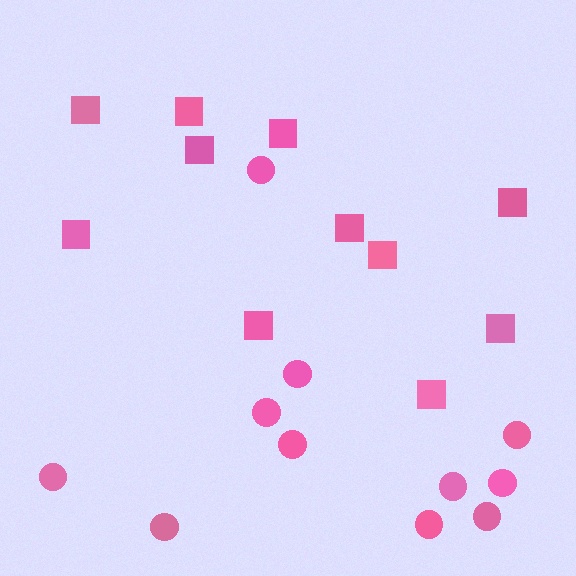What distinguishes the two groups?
There are 2 groups: one group of circles (11) and one group of squares (11).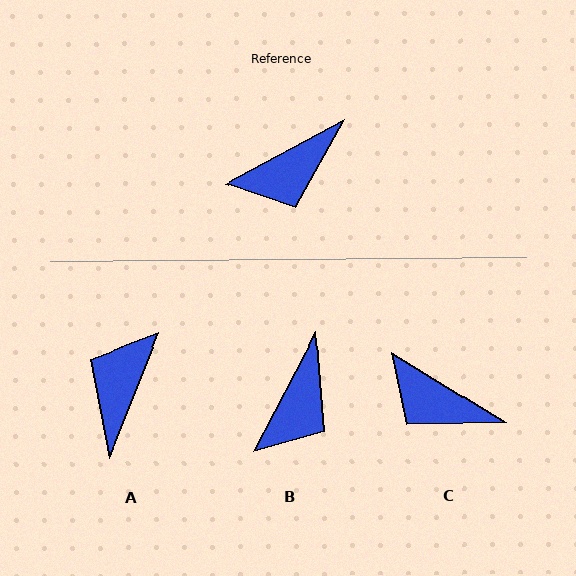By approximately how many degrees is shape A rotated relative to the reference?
Approximately 140 degrees clockwise.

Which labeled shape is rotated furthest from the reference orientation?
A, about 140 degrees away.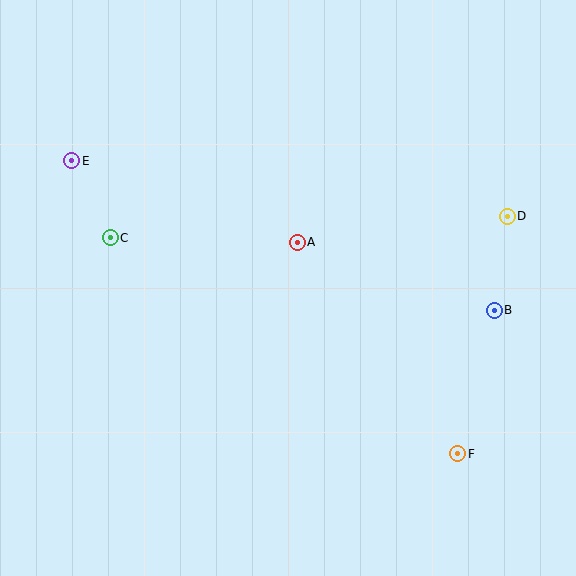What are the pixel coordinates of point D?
Point D is at (507, 216).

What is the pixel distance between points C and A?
The distance between C and A is 187 pixels.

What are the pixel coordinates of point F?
Point F is at (458, 454).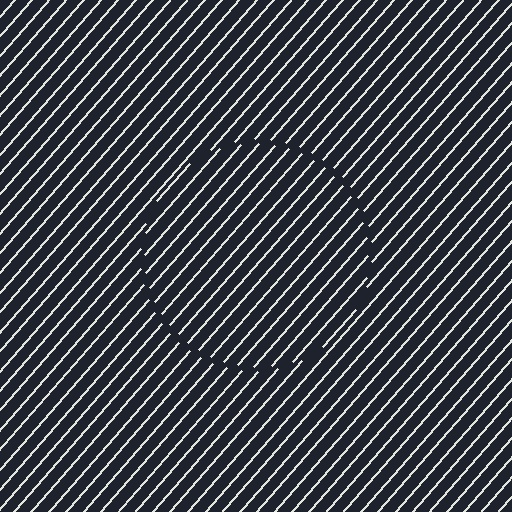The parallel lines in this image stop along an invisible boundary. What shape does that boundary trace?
An illusory circle. The interior of the shape contains the same grating, shifted by half a period — the contour is defined by the phase discontinuity where line-ends from the inner and outer gratings abut.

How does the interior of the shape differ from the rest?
The interior of the shape contains the same grating, shifted by half a period — the contour is defined by the phase discontinuity where line-ends from the inner and outer gratings abut.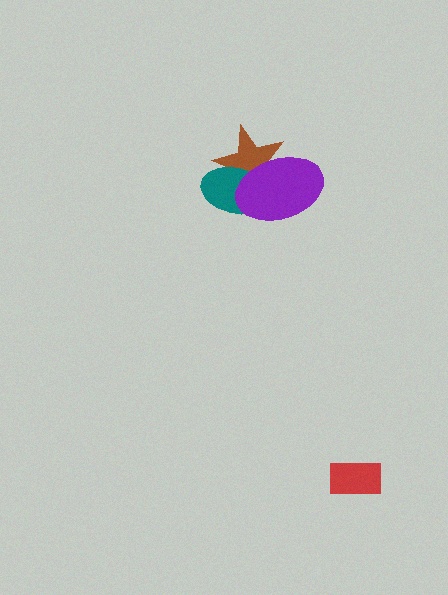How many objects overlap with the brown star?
2 objects overlap with the brown star.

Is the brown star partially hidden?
Yes, it is partially covered by another shape.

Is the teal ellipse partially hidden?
Yes, it is partially covered by another shape.